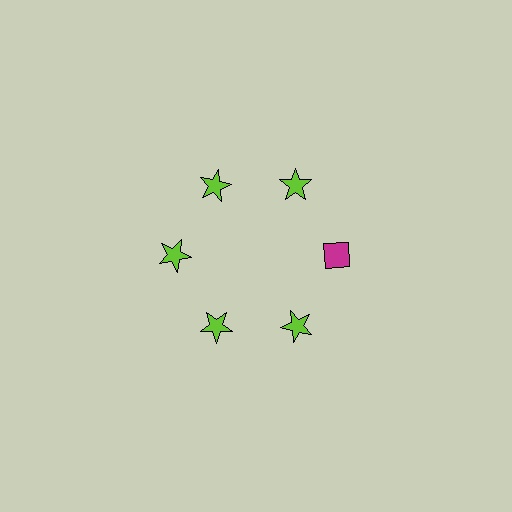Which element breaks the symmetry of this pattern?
The magenta diamond at roughly the 3 o'clock position breaks the symmetry. All other shapes are lime stars.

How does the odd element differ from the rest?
It differs in both color (magenta instead of lime) and shape (diamond instead of star).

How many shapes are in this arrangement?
There are 6 shapes arranged in a ring pattern.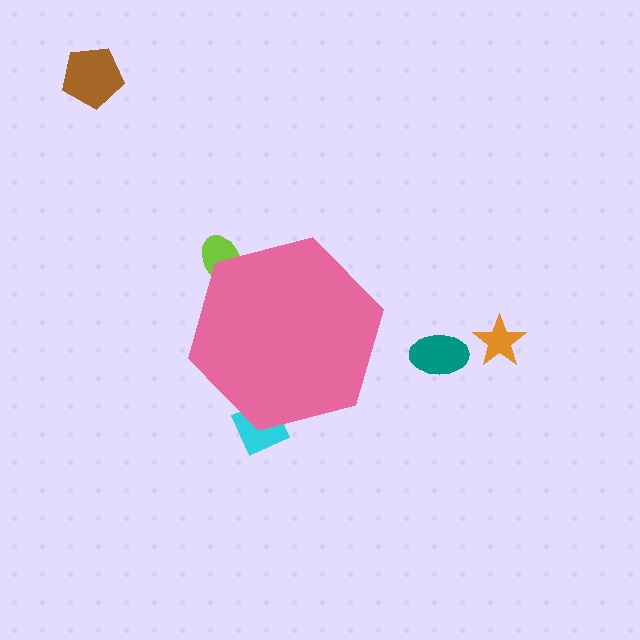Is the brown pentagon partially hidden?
No, the brown pentagon is fully visible.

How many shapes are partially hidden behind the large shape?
2 shapes are partially hidden.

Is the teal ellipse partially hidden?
No, the teal ellipse is fully visible.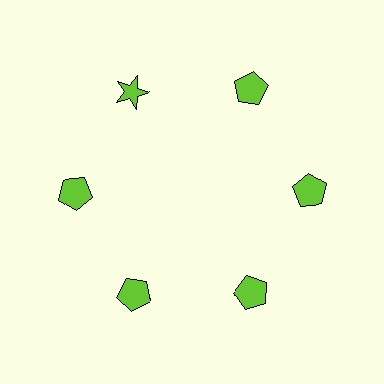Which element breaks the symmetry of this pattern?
The lime star at roughly the 11 o'clock position breaks the symmetry. All other shapes are lime pentagons.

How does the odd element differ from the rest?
It has a different shape: star instead of pentagon.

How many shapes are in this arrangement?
There are 6 shapes arranged in a ring pattern.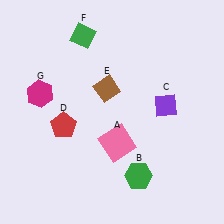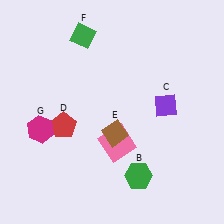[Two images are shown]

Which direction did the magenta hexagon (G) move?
The magenta hexagon (G) moved down.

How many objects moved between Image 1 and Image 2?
2 objects moved between the two images.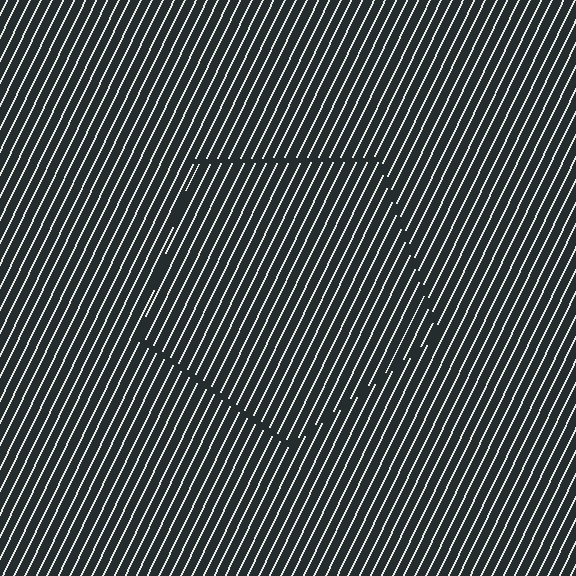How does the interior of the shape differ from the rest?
The interior of the shape contains the same grating, shifted by half a period — the contour is defined by the phase discontinuity where line-ends from the inner and outer gratings abut.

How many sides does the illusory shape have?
5 sides — the line-ends trace a pentagon.